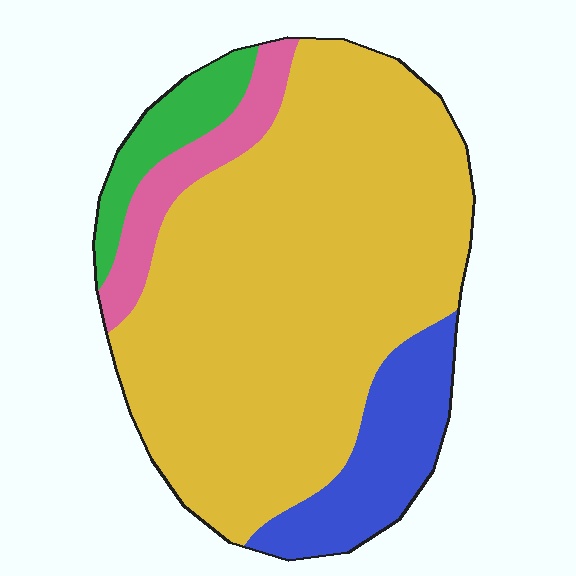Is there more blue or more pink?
Blue.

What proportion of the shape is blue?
Blue takes up less than a quarter of the shape.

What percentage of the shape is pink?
Pink takes up about one tenth (1/10) of the shape.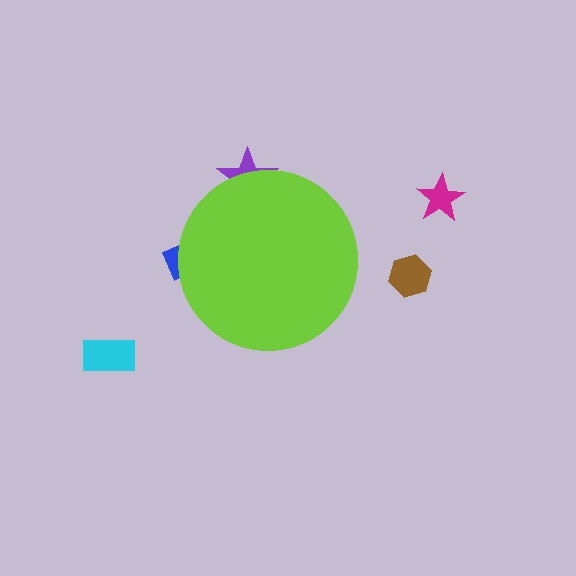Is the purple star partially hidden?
Yes, the purple star is partially hidden behind the lime circle.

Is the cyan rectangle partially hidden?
No, the cyan rectangle is fully visible.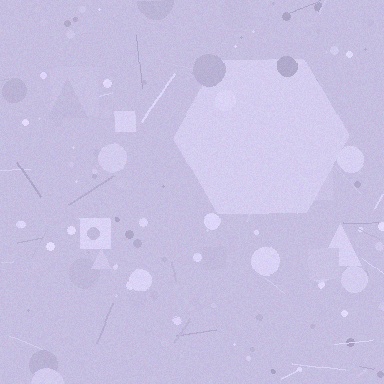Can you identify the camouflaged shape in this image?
The camouflaged shape is a hexagon.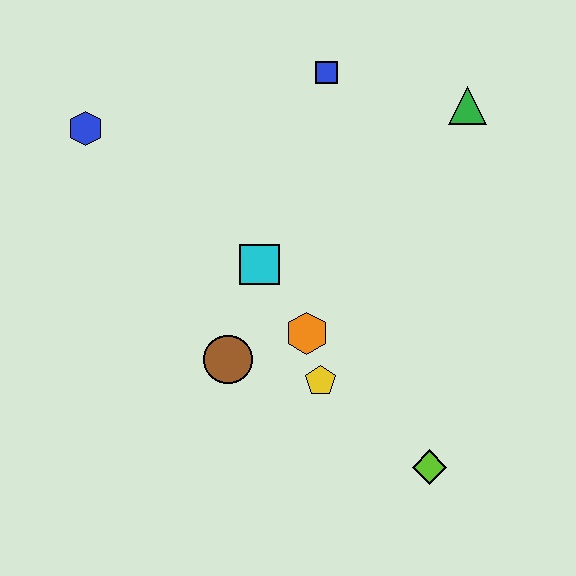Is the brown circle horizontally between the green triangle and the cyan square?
No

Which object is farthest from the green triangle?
The blue hexagon is farthest from the green triangle.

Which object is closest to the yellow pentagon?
The orange hexagon is closest to the yellow pentagon.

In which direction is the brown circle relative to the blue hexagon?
The brown circle is below the blue hexagon.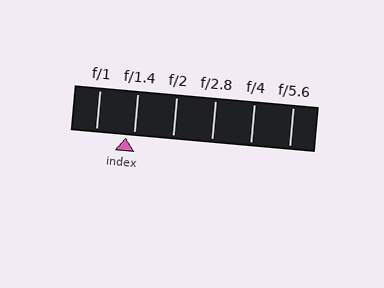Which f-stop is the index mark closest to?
The index mark is closest to f/1.4.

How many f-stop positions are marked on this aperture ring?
There are 6 f-stop positions marked.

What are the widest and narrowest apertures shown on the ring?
The widest aperture shown is f/1 and the narrowest is f/5.6.